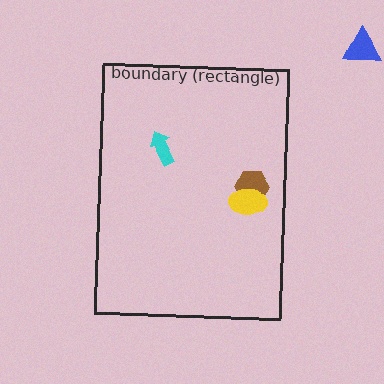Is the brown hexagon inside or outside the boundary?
Inside.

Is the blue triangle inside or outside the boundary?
Outside.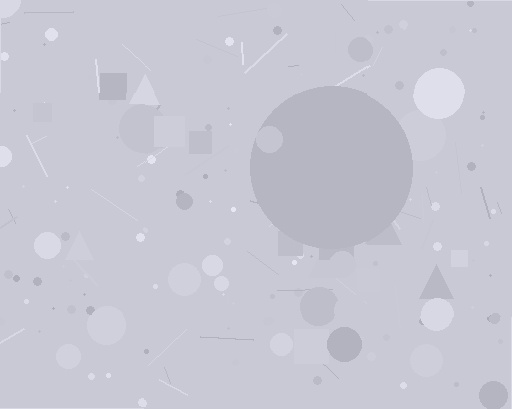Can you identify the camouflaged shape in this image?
The camouflaged shape is a circle.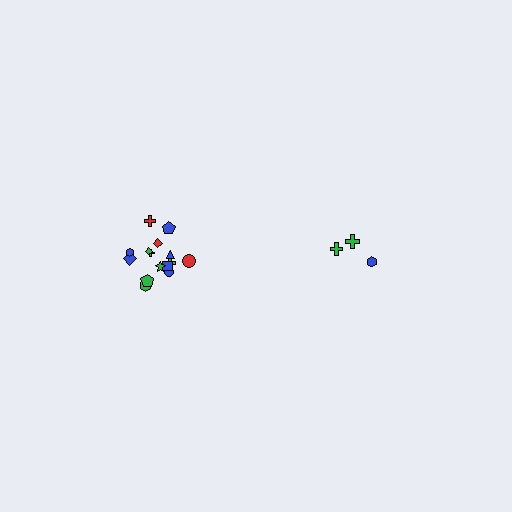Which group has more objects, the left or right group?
The left group.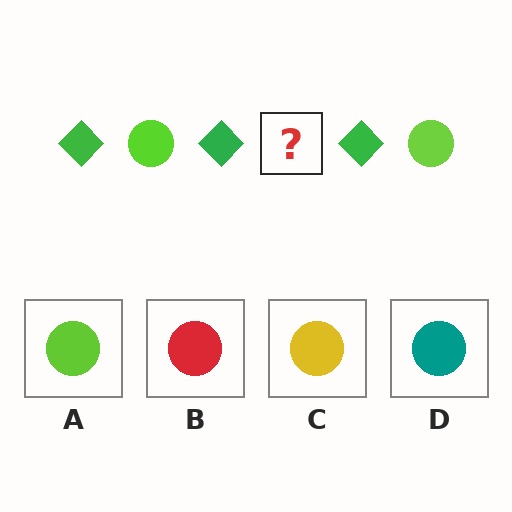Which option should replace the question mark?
Option A.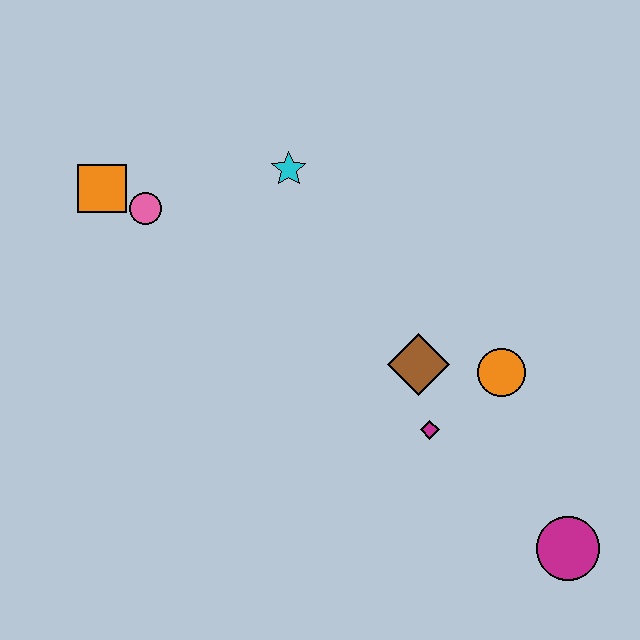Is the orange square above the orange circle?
Yes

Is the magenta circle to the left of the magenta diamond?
No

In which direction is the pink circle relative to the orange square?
The pink circle is to the right of the orange square.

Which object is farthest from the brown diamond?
The orange square is farthest from the brown diamond.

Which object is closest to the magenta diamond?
The brown diamond is closest to the magenta diamond.